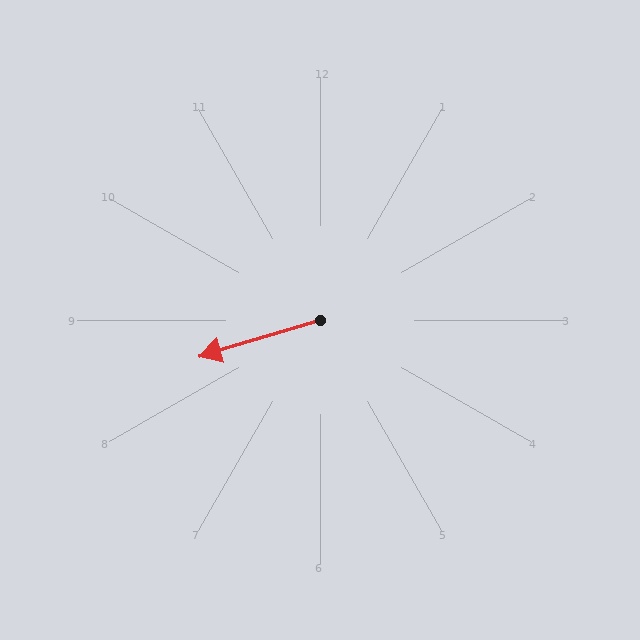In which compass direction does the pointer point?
West.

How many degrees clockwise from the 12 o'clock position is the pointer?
Approximately 253 degrees.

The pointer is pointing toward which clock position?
Roughly 8 o'clock.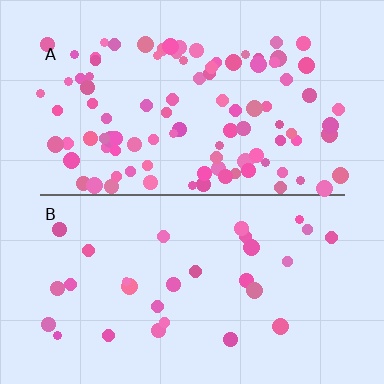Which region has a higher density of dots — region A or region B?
A (the top).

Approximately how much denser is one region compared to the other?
Approximately 3.5× — region A over region B.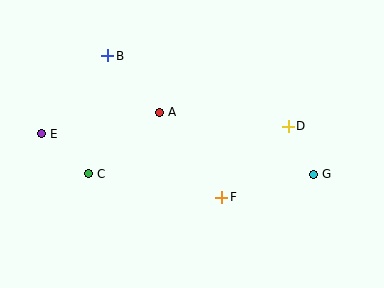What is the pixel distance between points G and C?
The distance between G and C is 225 pixels.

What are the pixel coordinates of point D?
Point D is at (288, 126).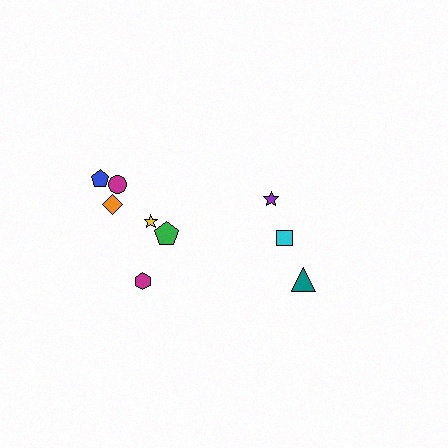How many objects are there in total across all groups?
There are 9 objects.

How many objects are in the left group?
There are 6 objects.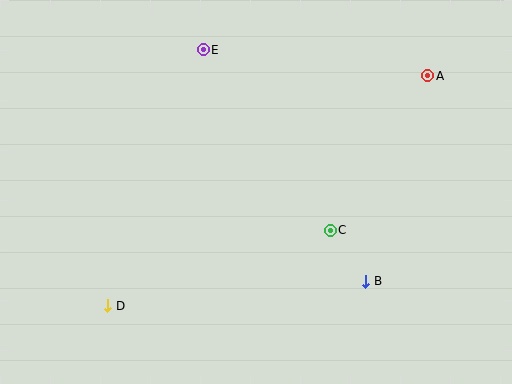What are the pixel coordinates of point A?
Point A is at (428, 76).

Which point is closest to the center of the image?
Point C at (330, 230) is closest to the center.